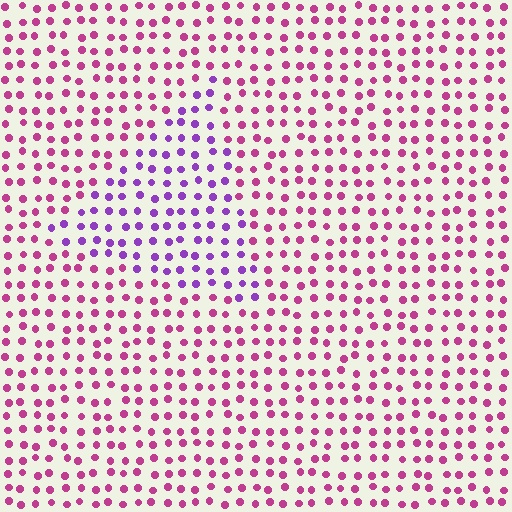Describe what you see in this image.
The image is filled with small magenta elements in a uniform arrangement. A triangle-shaped region is visible where the elements are tinted to a slightly different hue, forming a subtle color boundary.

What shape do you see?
I see a triangle.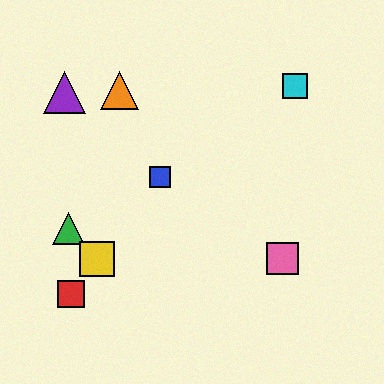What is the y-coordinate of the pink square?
The pink square is at y≈259.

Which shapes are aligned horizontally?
The yellow square, the pink square are aligned horizontally.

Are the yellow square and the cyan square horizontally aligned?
No, the yellow square is at y≈259 and the cyan square is at y≈86.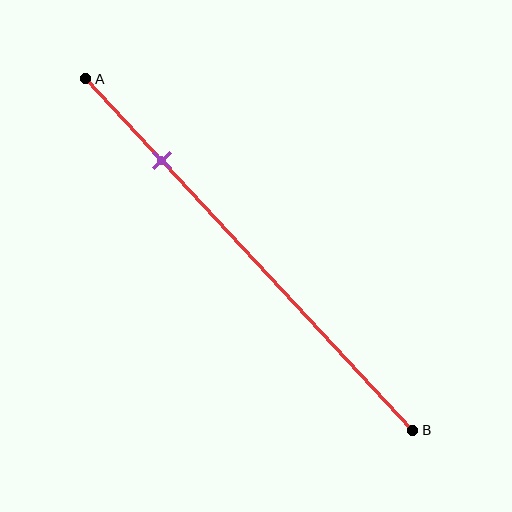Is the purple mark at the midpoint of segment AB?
No, the mark is at about 25% from A, not at the 50% midpoint.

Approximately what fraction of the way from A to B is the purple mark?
The purple mark is approximately 25% of the way from A to B.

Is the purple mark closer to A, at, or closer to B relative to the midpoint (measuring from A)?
The purple mark is closer to point A than the midpoint of segment AB.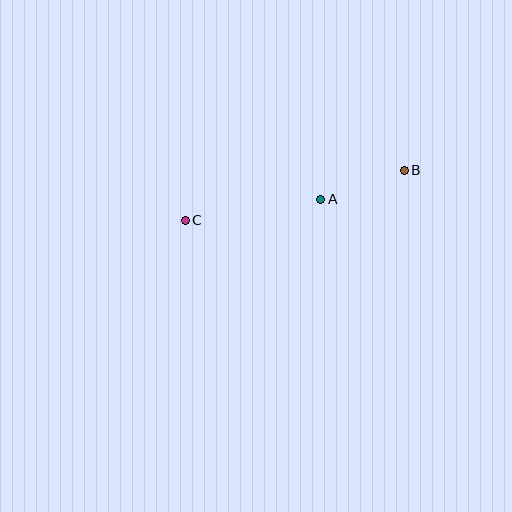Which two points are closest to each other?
Points A and B are closest to each other.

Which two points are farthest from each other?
Points B and C are farthest from each other.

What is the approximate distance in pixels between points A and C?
The distance between A and C is approximately 137 pixels.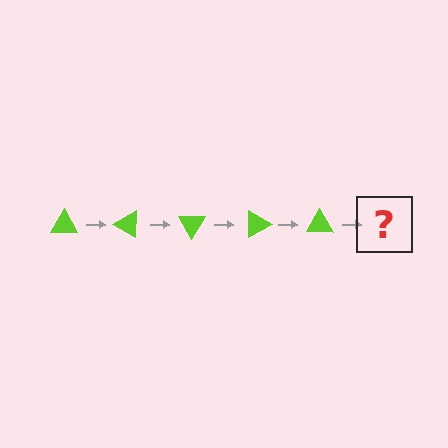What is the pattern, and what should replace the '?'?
The pattern is that the triangle rotates 30 degrees each step. The '?' should be a lime triangle rotated 150 degrees.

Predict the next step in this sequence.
The next step is a lime triangle rotated 150 degrees.